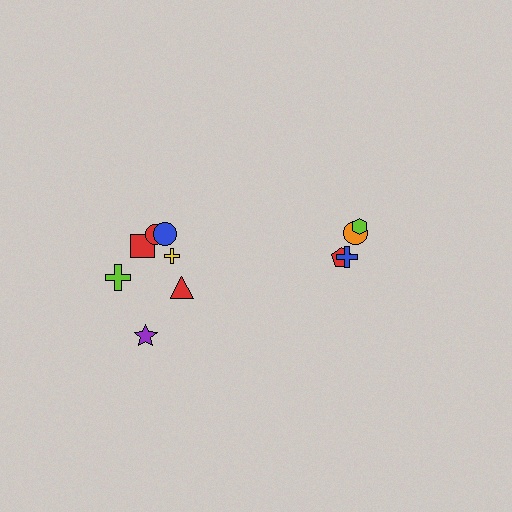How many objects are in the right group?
There are 4 objects.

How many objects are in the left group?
There are 7 objects.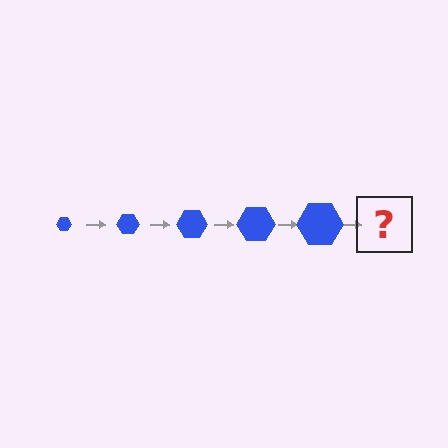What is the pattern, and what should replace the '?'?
The pattern is that the hexagon gets progressively larger each step. The '?' should be a blue hexagon, larger than the previous one.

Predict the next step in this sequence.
The next step is a blue hexagon, larger than the previous one.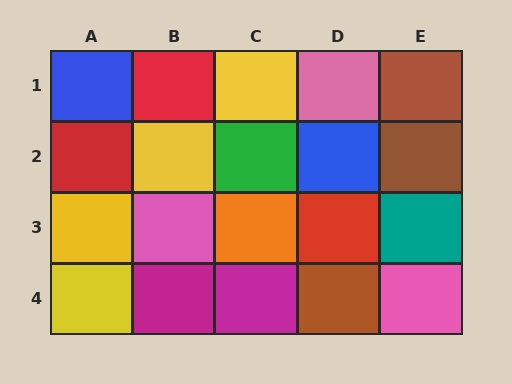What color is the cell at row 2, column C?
Green.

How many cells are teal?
1 cell is teal.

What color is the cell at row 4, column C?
Magenta.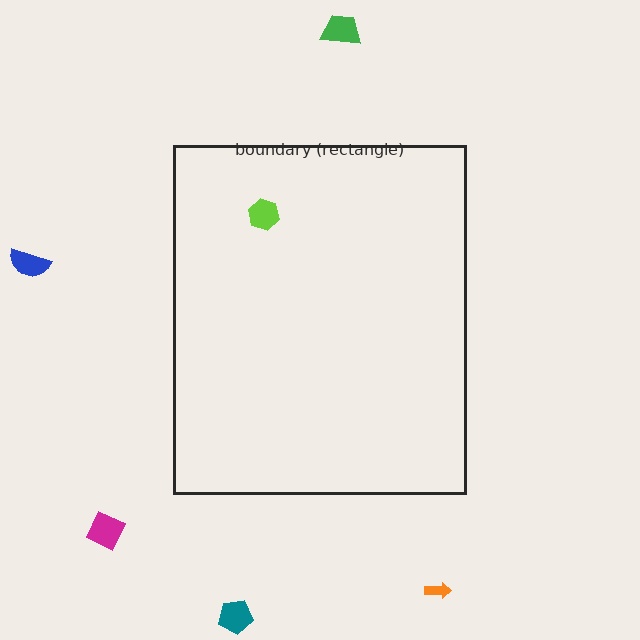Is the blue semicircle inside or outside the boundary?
Outside.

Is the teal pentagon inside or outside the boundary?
Outside.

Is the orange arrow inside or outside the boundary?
Outside.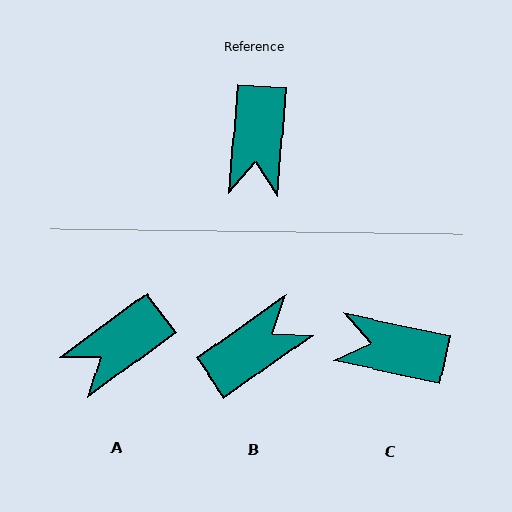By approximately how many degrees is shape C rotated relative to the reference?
Approximately 98 degrees clockwise.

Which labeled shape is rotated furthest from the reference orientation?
B, about 130 degrees away.